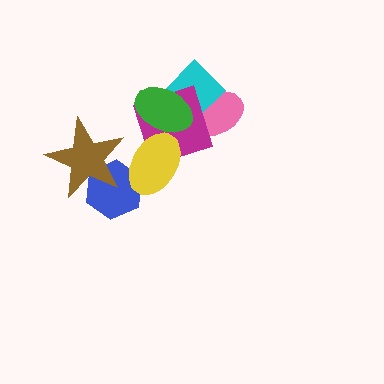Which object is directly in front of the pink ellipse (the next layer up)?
The cyan diamond is directly in front of the pink ellipse.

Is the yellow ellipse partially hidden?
No, no other shape covers it.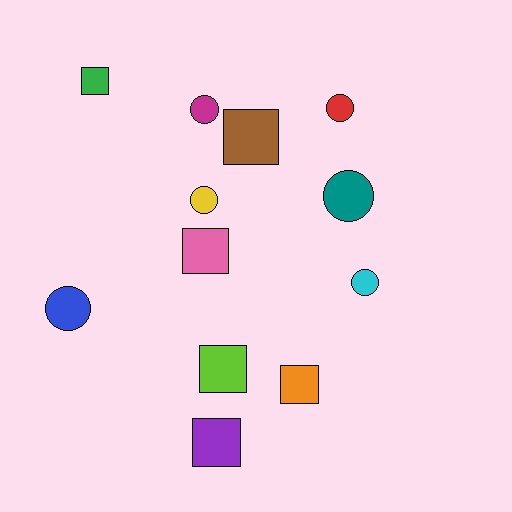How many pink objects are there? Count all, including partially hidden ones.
There is 1 pink object.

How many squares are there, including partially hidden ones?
There are 6 squares.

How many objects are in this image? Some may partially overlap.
There are 12 objects.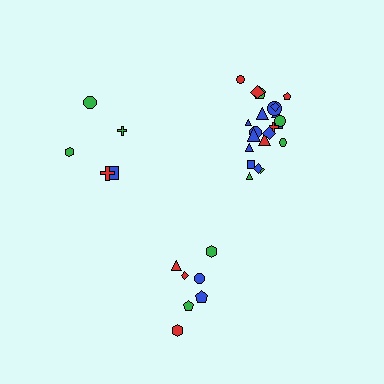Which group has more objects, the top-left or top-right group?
The top-right group.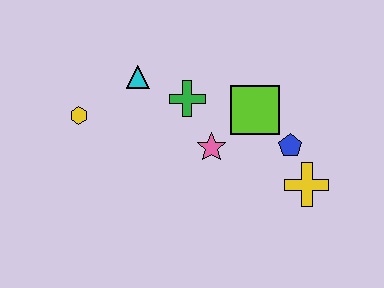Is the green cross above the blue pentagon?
Yes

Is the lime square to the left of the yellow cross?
Yes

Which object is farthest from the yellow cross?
The yellow hexagon is farthest from the yellow cross.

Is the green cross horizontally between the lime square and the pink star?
No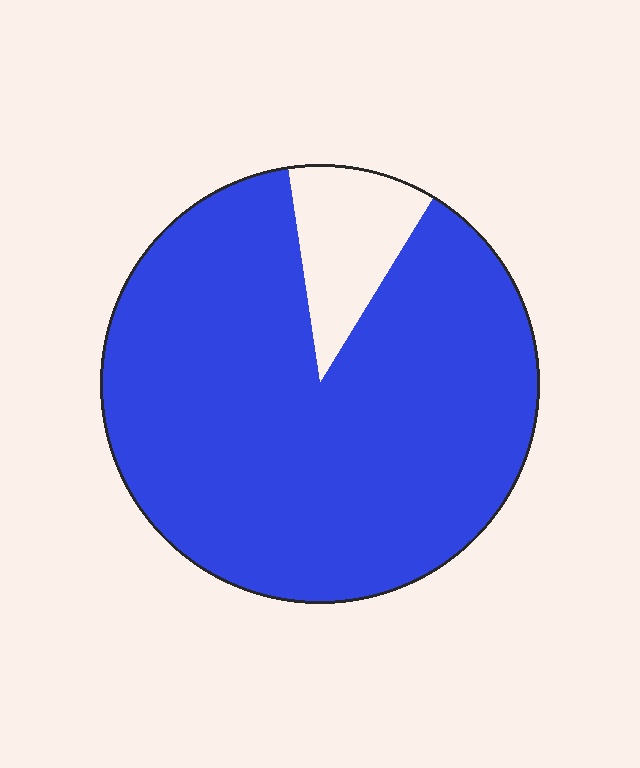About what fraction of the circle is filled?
About nine tenths (9/10).